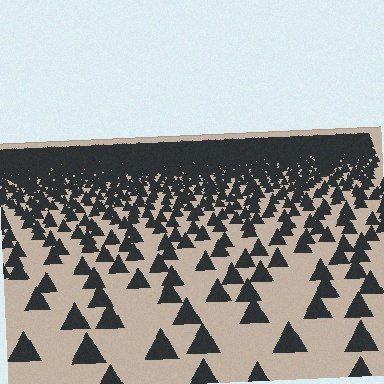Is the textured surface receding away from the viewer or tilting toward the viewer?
The surface is receding away from the viewer. Texture elements get smaller and denser toward the top.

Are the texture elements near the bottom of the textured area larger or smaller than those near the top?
Larger. Near the bottom, elements are closer to the viewer and appear at a bigger on-screen size.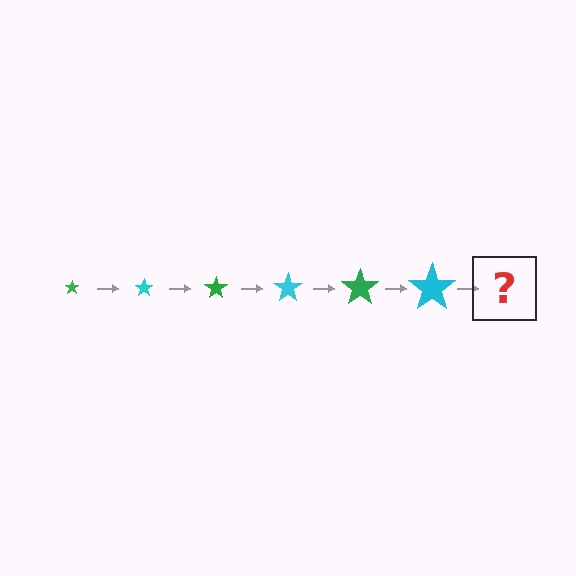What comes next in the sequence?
The next element should be a green star, larger than the previous one.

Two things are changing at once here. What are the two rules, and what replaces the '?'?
The two rules are that the star grows larger each step and the color cycles through green and cyan. The '?' should be a green star, larger than the previous one.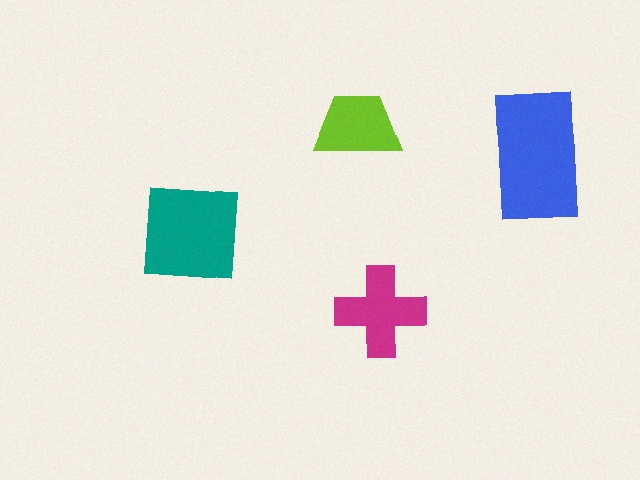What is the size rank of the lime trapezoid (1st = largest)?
4th.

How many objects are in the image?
There are 4 objects in the image.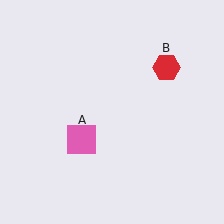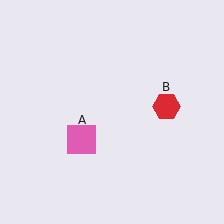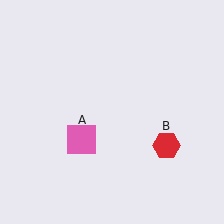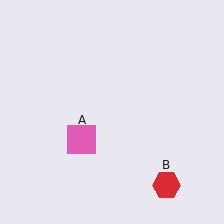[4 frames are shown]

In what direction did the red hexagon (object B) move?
The red hexagon (object B) moved down.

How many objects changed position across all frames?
1 object changed position: red hexagon (object B).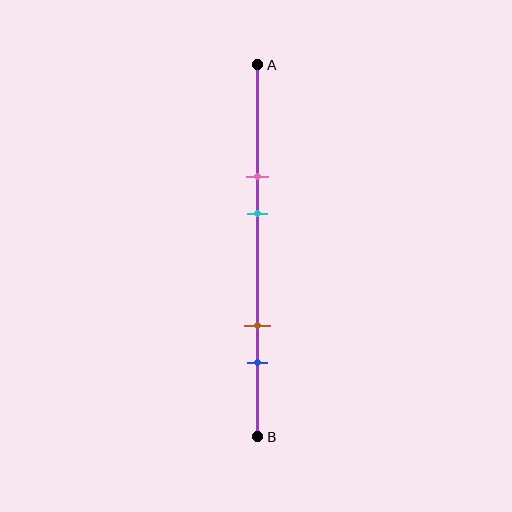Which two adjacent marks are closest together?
The pink and cyan marks are the closest adjacent pair.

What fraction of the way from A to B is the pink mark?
The pink mark is approximately 30% (0.3) of the way from A to B.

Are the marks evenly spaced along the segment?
No, the marks are not evenly spaced.